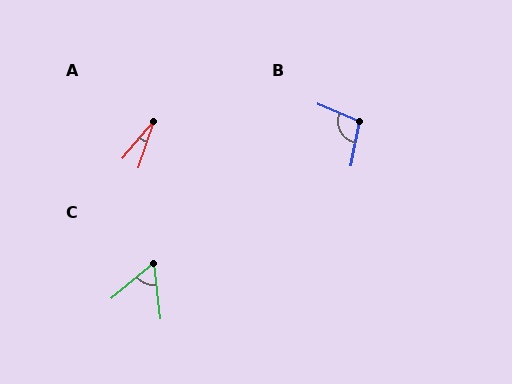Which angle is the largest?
B, at approximately 102 degrees.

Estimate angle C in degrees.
Approximately 56 degrees.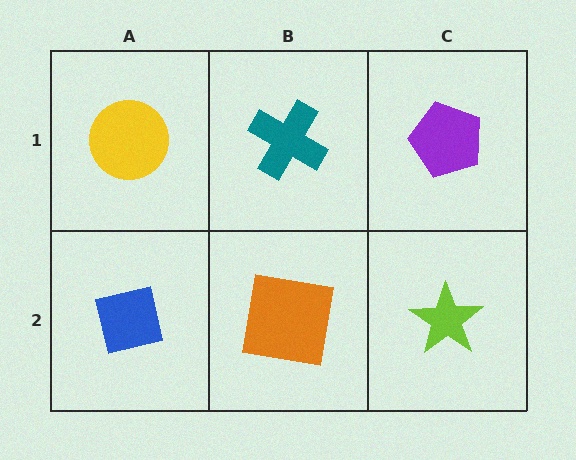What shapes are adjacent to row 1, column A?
A blue square (row 2, column A), a teal cross (row 1, column B).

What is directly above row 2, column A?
A yellow circle.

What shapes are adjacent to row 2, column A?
A yellow circle (row 1, column A), an orange square (row 2, column B).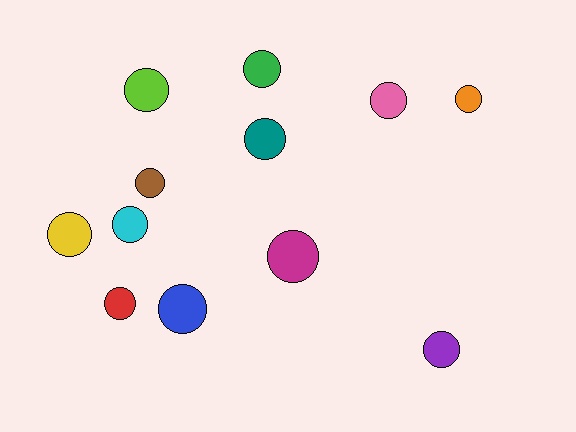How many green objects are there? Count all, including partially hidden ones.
There is 1 green object.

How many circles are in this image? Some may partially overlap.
There are 12 circles.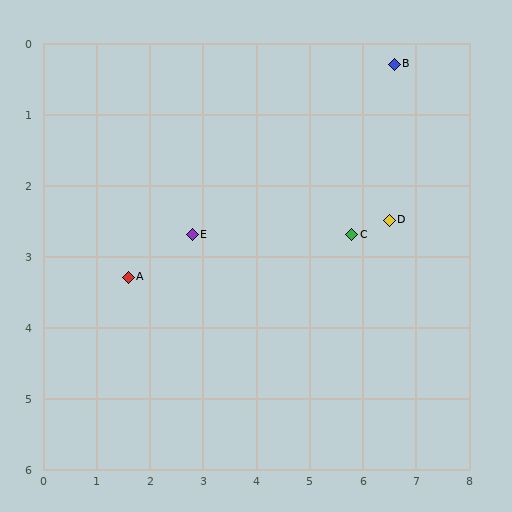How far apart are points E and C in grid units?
Points E and C are about 3.0 grid units apart.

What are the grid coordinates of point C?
Point C is at approximately (5.8, 2.7).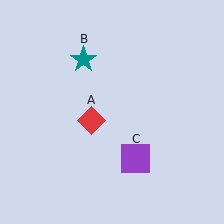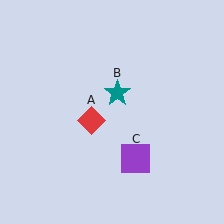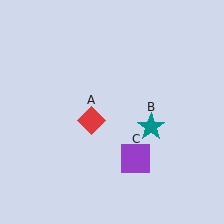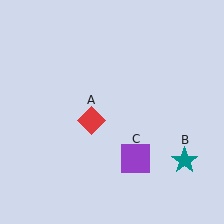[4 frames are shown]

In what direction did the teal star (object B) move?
The teal star (object B) moved down and to the right.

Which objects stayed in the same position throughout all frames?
Red diamond (object A) and purple square (object C) remained stationary.